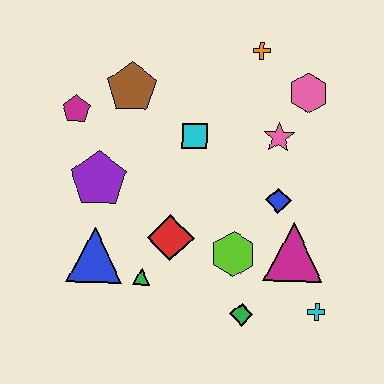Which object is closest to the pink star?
The pink hexagon is closest to the pink star.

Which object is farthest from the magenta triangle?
The magenta pentagon is farthest from the magenta triangle.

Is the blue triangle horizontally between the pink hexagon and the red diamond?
No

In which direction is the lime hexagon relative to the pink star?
The lime hexagon is below the pink star.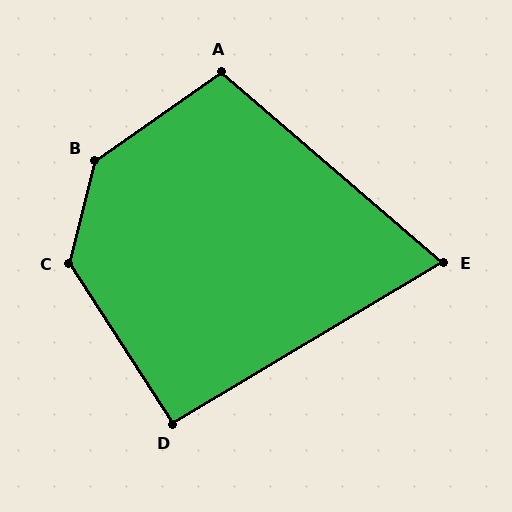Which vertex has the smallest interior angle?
E, at approximately 72 degrees.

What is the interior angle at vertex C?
Approximately 133 degrees (obtuse).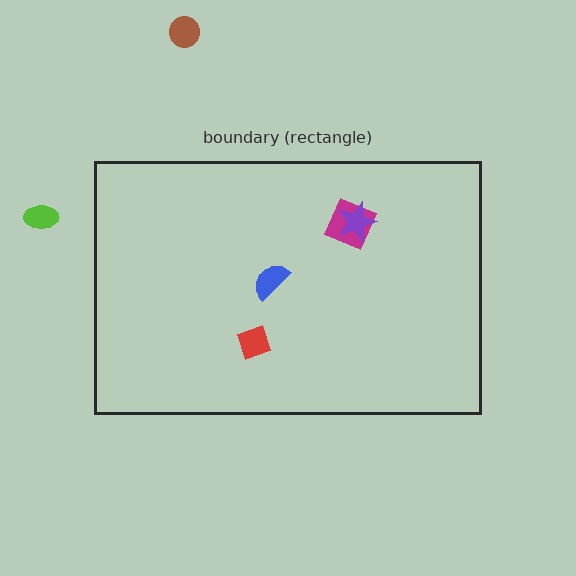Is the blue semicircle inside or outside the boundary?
Inside.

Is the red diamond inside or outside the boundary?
Inside.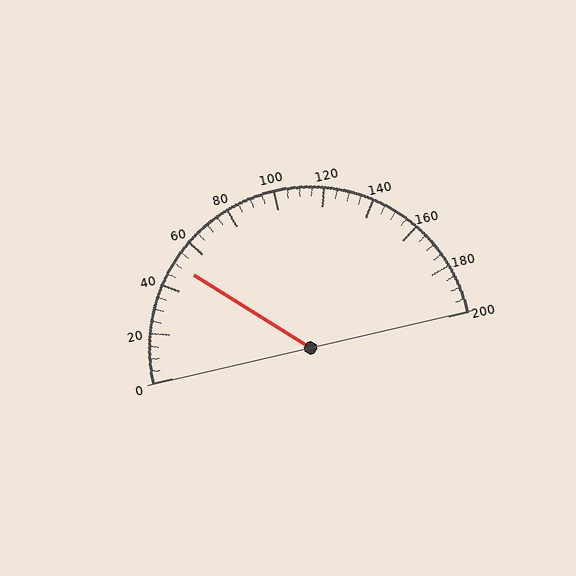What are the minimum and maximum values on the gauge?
The gauge ranges from 0 to 200.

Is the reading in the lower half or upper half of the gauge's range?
The reading is in the lower half of the range (0 to 200).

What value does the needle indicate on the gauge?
The needle indicates approximately 50.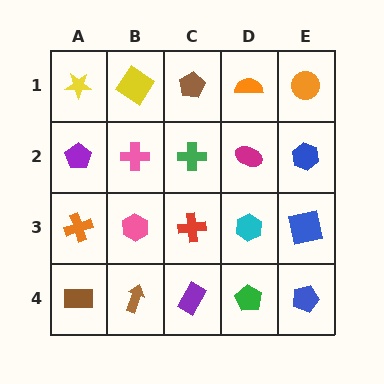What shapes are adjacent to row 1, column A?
A purple pentagon (row 2, column A), a yellow diamond (row 1, column B).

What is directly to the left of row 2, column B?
A purple pentagon.